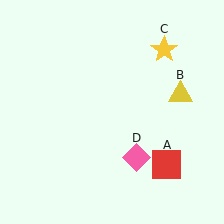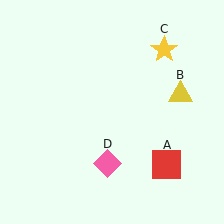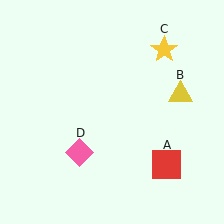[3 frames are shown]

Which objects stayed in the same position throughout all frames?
Red square (object A) and yellow triangle (object B) and yellow star (object C) remained stationary.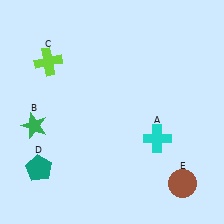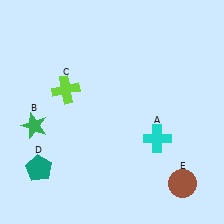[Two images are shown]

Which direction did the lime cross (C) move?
The lime cross (C) moved down.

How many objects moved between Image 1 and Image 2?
1 object moved between the two images.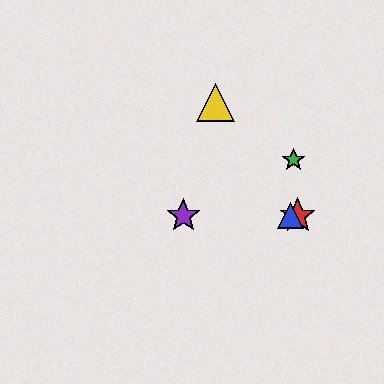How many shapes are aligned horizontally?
3 shapes (the red star, the blue triangle, the purple star) are aligned horizontally.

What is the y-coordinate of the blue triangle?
The blue triangle is at y≈216.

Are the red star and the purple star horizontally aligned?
Yes, both are at y≈216.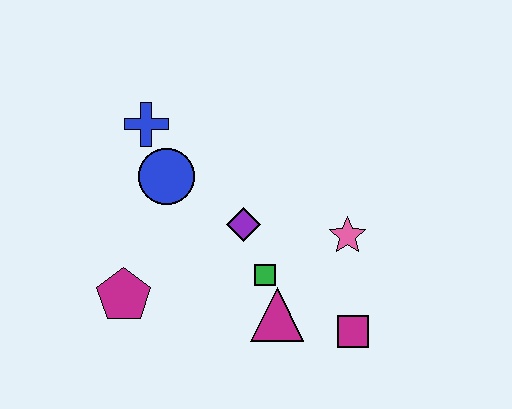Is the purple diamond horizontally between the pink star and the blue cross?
Yes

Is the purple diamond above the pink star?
Yes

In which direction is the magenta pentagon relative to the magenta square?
The magenta pentagon is to the left of the magenta square.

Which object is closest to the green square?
The magenta triangle is closest to the green square.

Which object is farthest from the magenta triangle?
The blue cross is farthest from the magenta triangle.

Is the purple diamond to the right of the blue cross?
Yes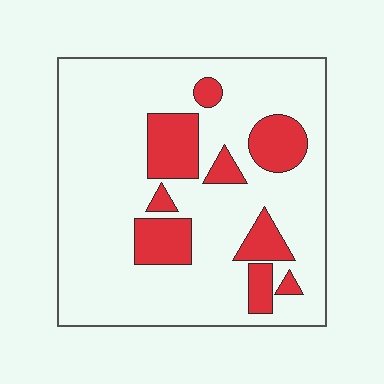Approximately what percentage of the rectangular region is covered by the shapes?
Approximately 20%.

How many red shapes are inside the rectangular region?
9.